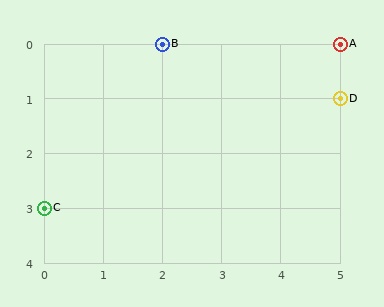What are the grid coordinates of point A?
Point A is at grid coordinates (5, 0).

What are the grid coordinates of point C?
Point C is at grid coordinates (0, 3).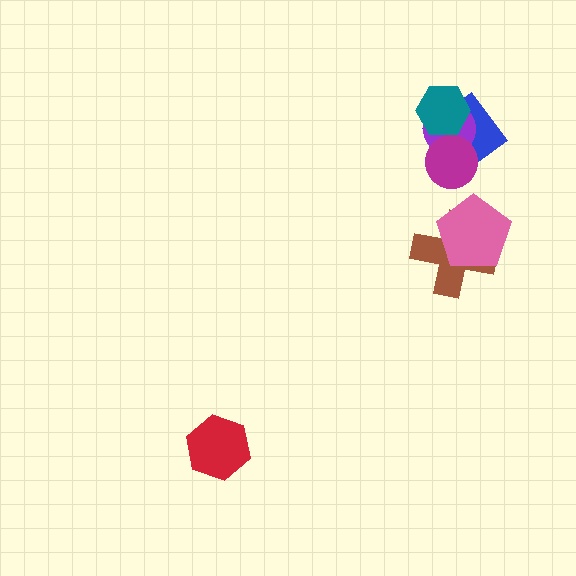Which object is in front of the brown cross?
The pink pentagon is in front of the brown cross.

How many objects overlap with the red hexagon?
0 objects overlap with the red hexagon.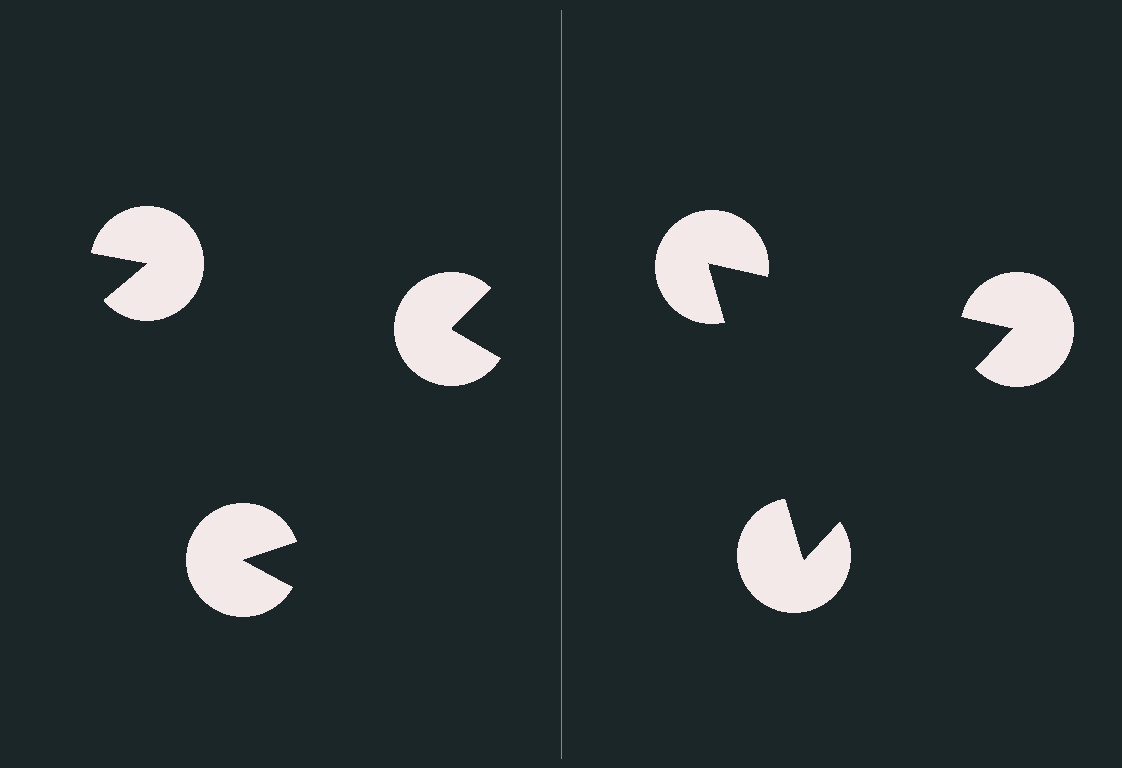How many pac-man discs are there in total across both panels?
6 — 3 on each side.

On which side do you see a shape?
An illusory triangle appears on the right side. On the left side the wedge cuts are rotated, so no coherent shape forms.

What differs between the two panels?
The pac-man discs are positioned identically on both sides; only the wedge orientations differ. On the right they align to a triangle; on the left they are misaligned.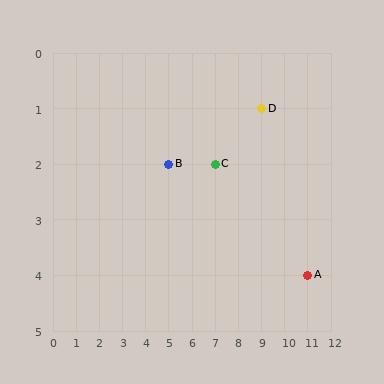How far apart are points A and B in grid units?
Points A and B are 6 columns and 2 rows apart (about 6.3 grid units diagonally).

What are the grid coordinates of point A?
Point A is at grid coordinates (11, 4).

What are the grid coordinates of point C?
Point C is at grid coordinates (7, 2).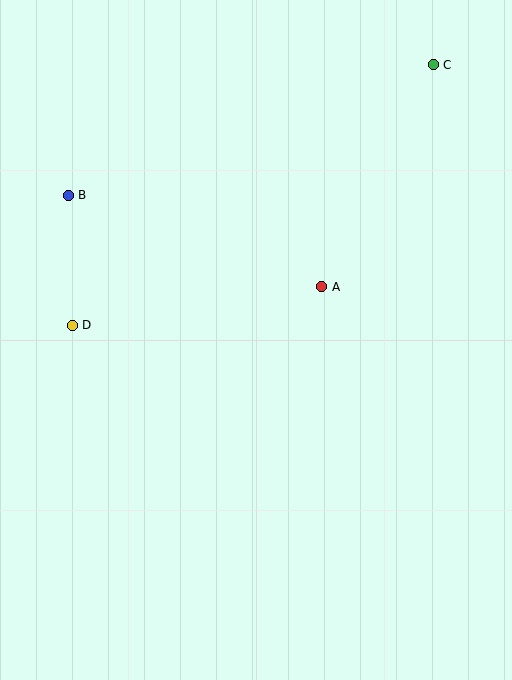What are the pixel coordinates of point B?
Point B is at (68, 195).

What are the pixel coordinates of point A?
Point A is at (322, 287).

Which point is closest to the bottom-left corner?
Point D is closest to the bottom-left corner.